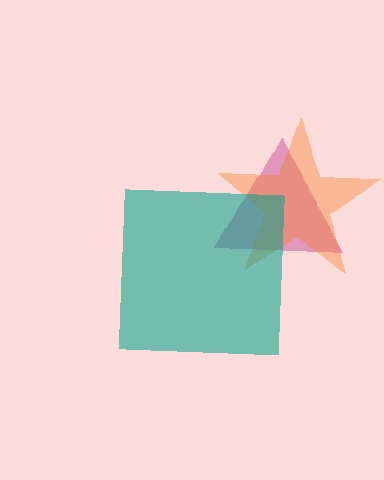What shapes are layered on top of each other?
The layered shapes are: a magenta triangle, an orange star, a teal square.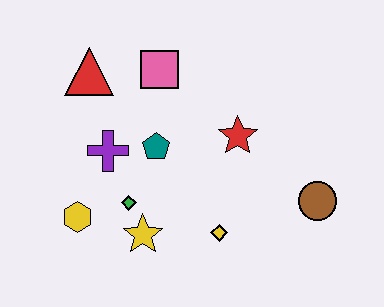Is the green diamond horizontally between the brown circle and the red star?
No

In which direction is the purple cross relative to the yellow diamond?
The purple cross is to the left of the yellow diamond.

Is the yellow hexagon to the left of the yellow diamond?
Yes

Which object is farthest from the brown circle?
The red triangle is farthest from the brown circle.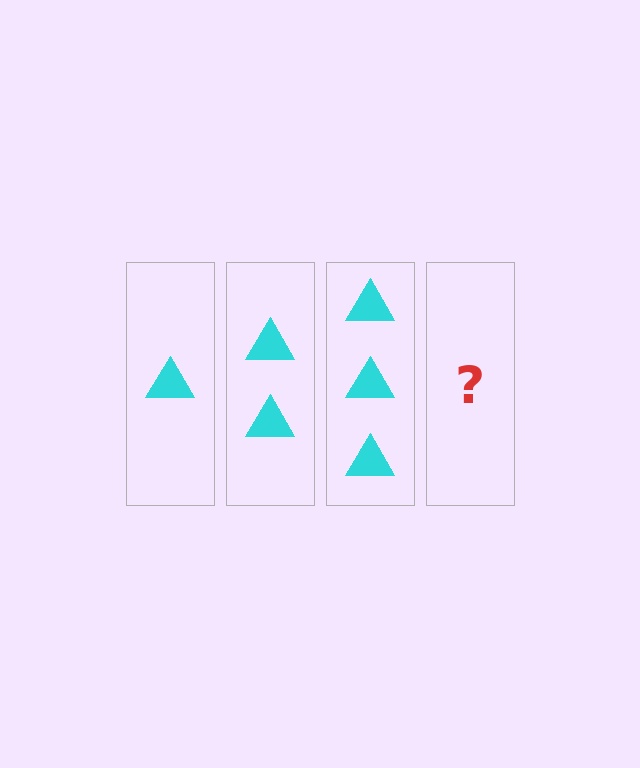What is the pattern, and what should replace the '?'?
The pattern is that each step adds one more triangle. The '?' should be 4 triangles.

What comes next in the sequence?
The next element should be 4 triangles.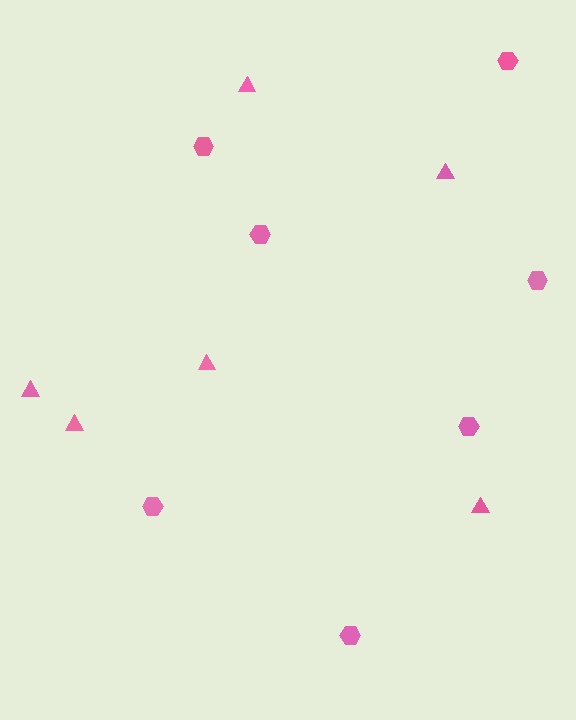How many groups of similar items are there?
There are 2 groups: one group of triangles (6) and one group of hexagons (7).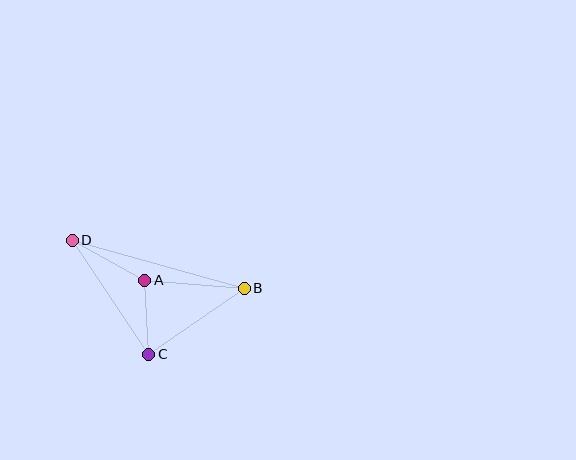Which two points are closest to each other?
Points A and C are closest to each other.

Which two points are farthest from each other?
Points B and D are farthest from each other.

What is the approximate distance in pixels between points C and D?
The distance between C and D is approximately 137 pixels.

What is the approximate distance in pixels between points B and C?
The distance between B and C is approximately 116 pixels.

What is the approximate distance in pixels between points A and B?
The distance between A and B is approximately 99 pixels.